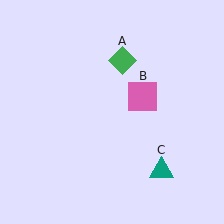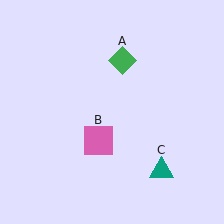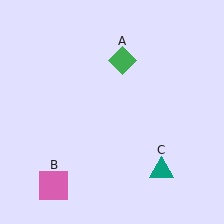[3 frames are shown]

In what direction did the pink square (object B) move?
The pink square (object B) moved down and to the left.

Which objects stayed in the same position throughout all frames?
Green diamond (object A) and teal triangle (object C) remained stationary.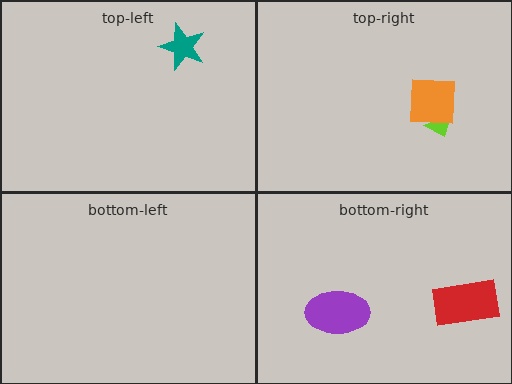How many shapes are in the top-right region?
2.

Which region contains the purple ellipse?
The bottom-right region.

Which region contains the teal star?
The top-left region.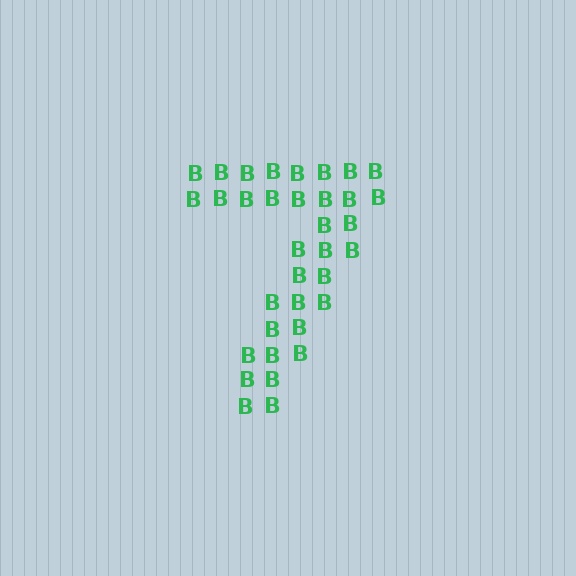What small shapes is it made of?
It is made of small letter B's.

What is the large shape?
The large shape is the digit 7.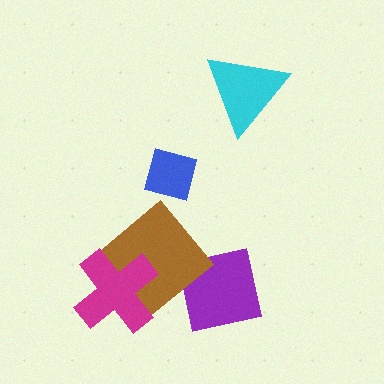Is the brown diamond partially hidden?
Yes, it is partially covered by another shape.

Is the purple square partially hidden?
No, no other shape covers it.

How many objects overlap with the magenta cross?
1 object overlaps with the magenta cross.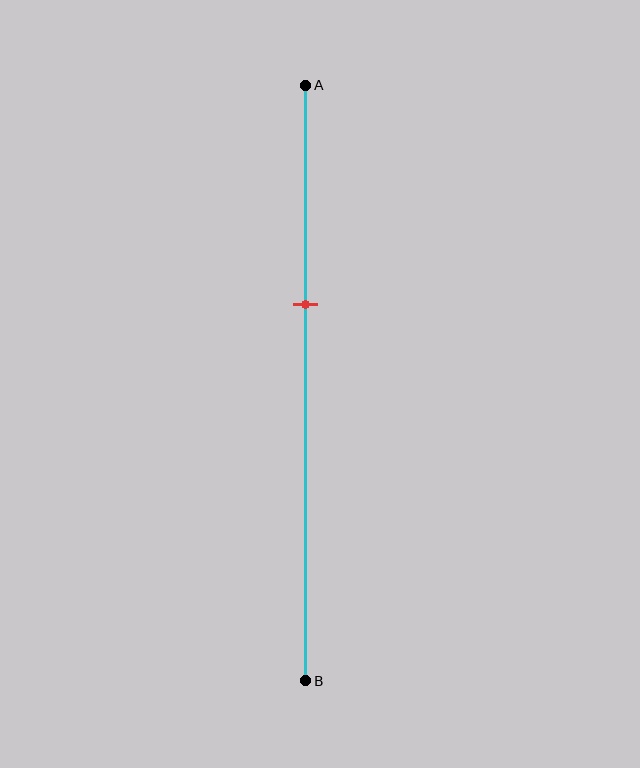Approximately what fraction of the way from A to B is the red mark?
The red mark is approximately 35% of the way from A to B.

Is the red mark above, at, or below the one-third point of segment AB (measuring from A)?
The red mark is below the one-third point of segment AB.